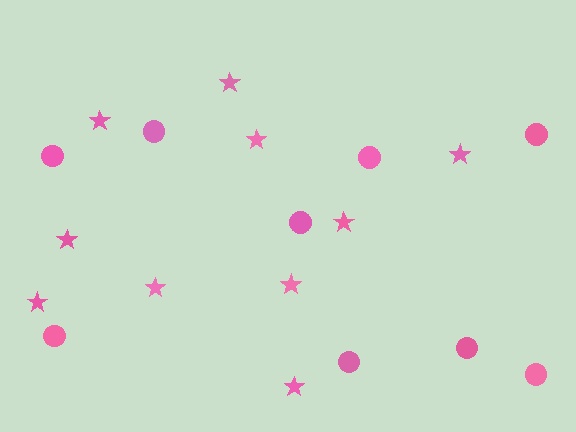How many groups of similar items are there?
There are 2 groups: one group of stars (10) and one group of circles (9).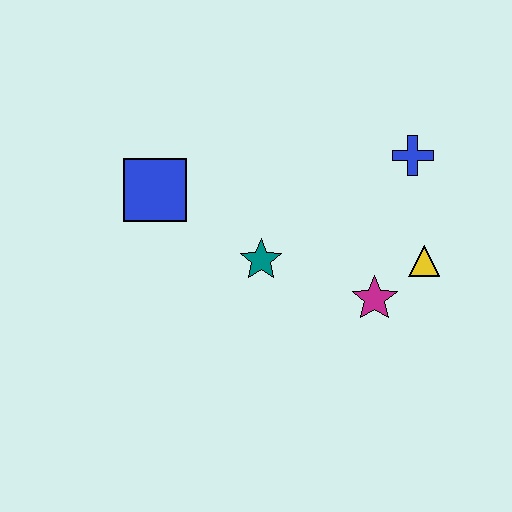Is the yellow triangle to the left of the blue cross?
No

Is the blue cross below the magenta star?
No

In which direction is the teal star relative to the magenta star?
The teal star is to the left of the magenta star.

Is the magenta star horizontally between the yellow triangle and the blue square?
Yes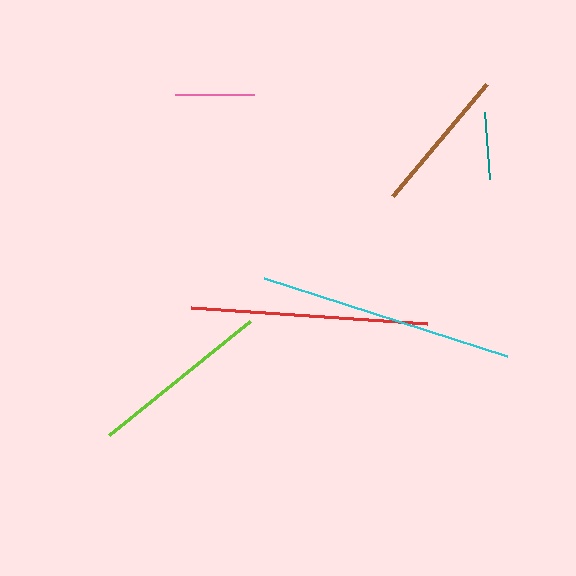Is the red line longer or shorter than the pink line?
The red line is longer than the pink line.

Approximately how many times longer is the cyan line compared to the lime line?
The cyan line is approximately 1.4 times the length of the lime line.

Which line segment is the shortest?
The teal line is the shortest at approximately 67 pixels.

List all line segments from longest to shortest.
From longest to shortest: cyan, red, lime, brown, pink, teal.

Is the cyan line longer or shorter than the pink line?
The cyan line is longer than the pink line.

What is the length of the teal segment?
The teal segment is approximately 67 pixels long.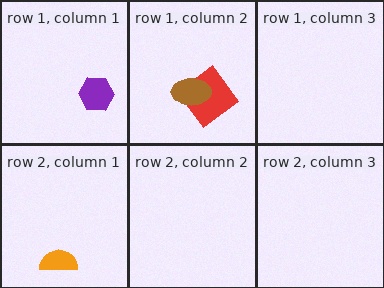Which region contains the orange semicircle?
The row 2, column 1 region.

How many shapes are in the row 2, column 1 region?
1.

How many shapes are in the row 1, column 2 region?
2.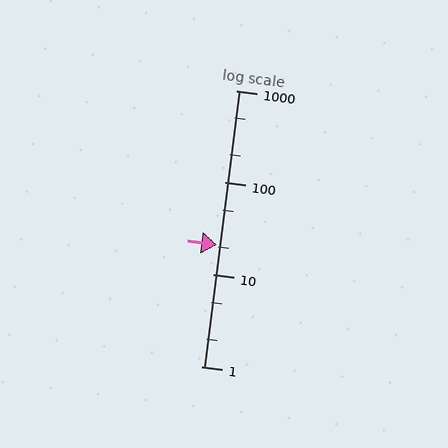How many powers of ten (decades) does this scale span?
The scale spans 3 decades, from 1 to 1000.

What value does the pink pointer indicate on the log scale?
The pointer indicates approximately 21.